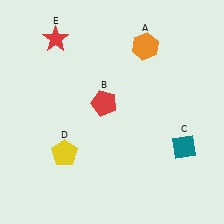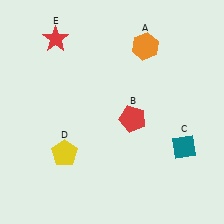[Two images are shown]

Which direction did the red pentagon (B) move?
The red pentagon (B) moved right.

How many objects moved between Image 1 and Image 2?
1 object moved between the two images.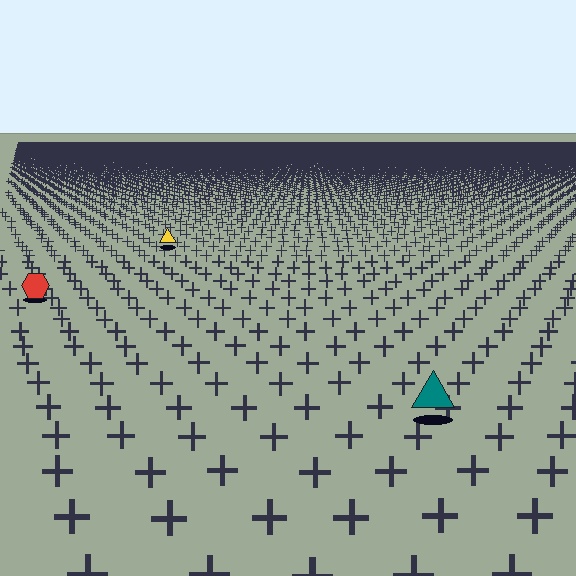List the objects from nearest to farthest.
From nearest to farthest: the teal triangle, the red hexagon, the yellow triangle.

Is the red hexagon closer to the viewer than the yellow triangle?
Yes. The red hexagon is closer — you can tell from the texture gradient: the ground texture is coarser near it.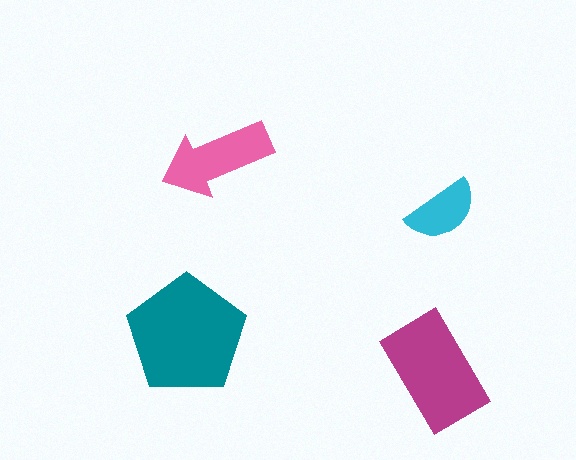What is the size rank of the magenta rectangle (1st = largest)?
2nd.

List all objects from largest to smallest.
The teal pentagon, the magenta rectangle, the pink arrow, the cyan semicircle.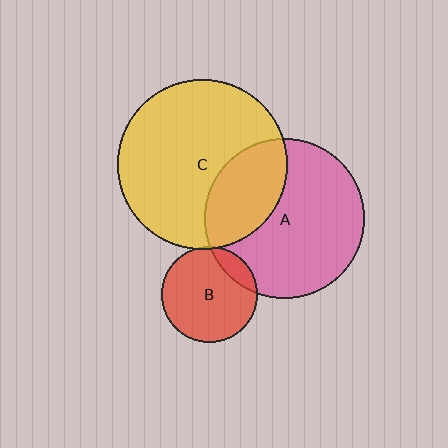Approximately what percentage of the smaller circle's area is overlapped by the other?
Approximately 15%.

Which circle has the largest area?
Circle C (yellow).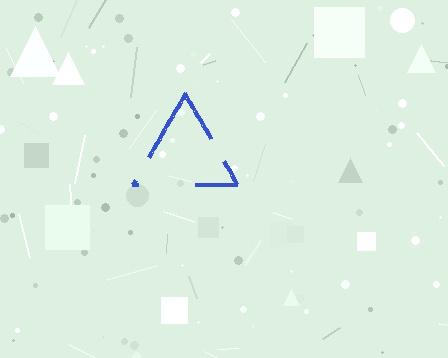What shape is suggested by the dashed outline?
The dashed outline suggests a triangle.